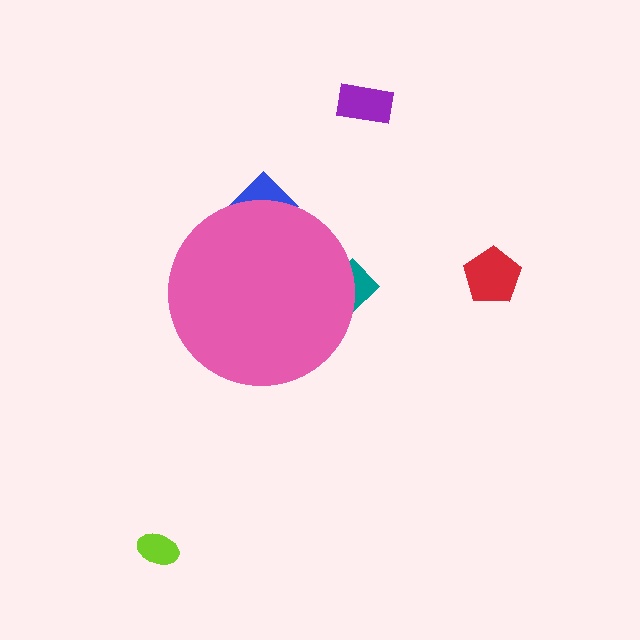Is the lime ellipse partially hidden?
No, the lime ellipse is fully visible.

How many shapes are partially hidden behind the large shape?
2 shapes are partially hidden.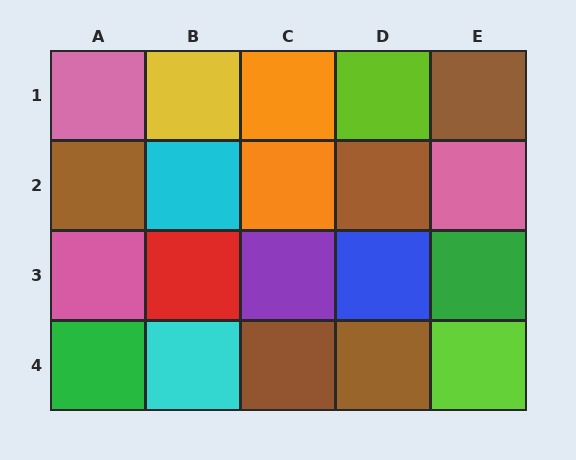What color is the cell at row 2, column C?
Orange.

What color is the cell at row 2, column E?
Pink.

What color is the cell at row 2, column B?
Cyan.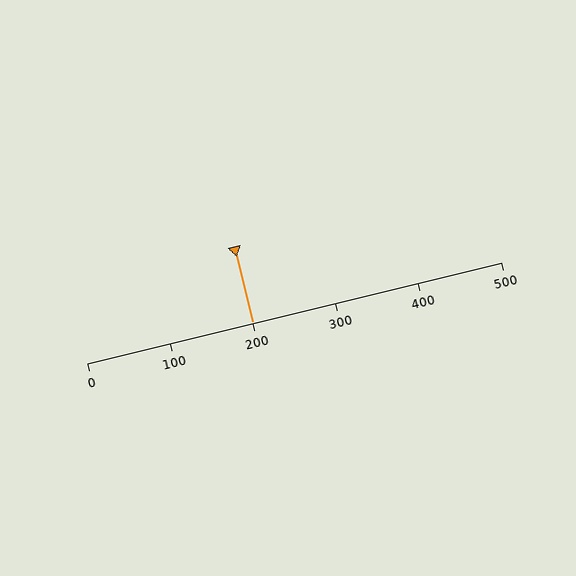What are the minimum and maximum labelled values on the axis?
The axis runs from 0 to 500.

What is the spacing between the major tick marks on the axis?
The major ticks are spaced 100 apart.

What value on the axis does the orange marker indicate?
The marker indicates approximately 200.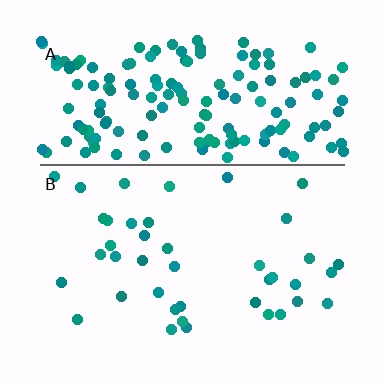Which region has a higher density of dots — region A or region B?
A (the top).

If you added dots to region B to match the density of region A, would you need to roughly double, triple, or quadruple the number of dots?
Approximately quadruple.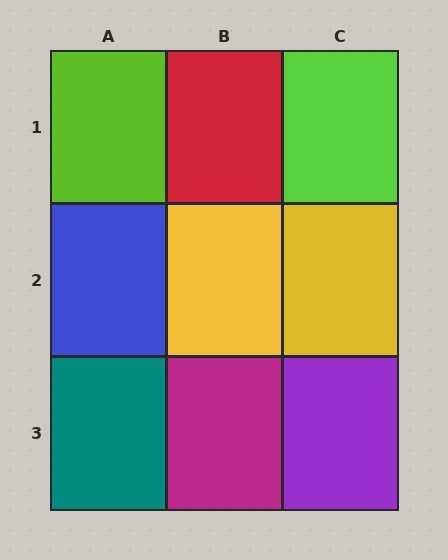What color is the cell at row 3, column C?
Purple.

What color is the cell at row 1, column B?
Red.